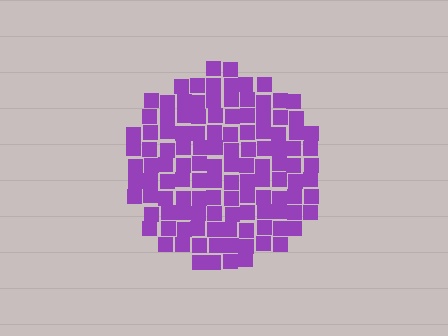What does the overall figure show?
The overall figure shows a circle.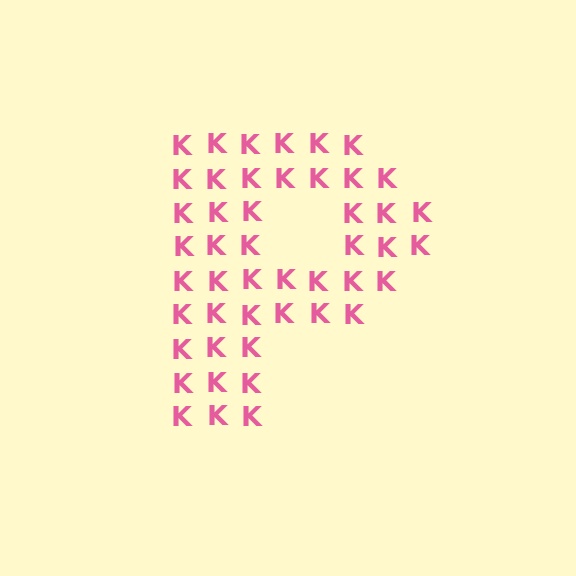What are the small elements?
The small elements are letter K's.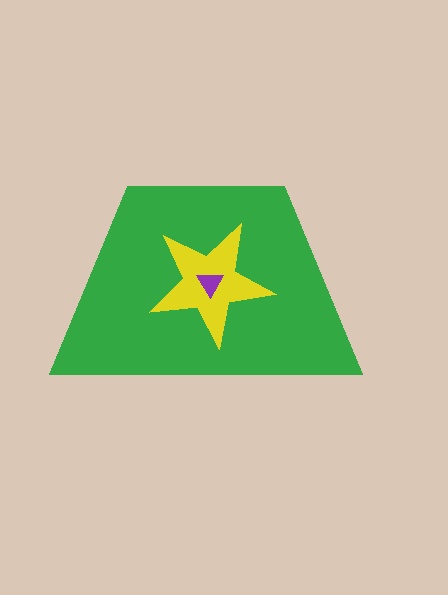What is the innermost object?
The purple triangle.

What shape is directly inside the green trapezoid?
The yellow star.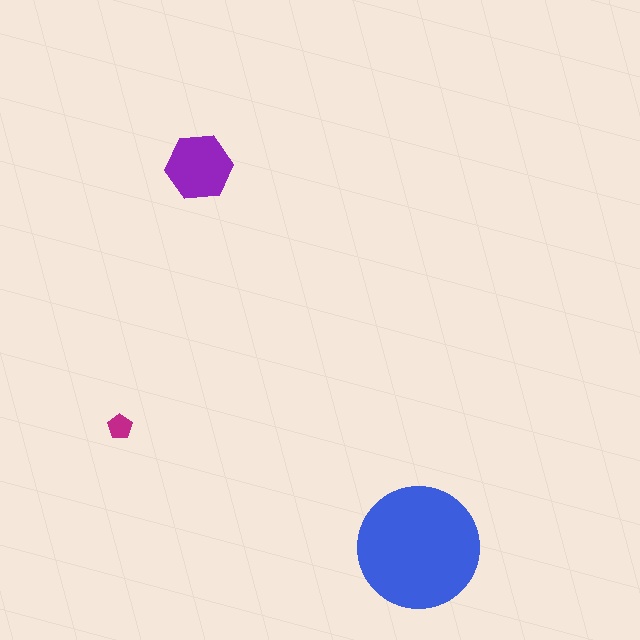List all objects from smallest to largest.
The magenta pentagon, the purple hexagon, the blue circle.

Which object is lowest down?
The blue circle is bottommost.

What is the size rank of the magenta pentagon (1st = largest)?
3rd.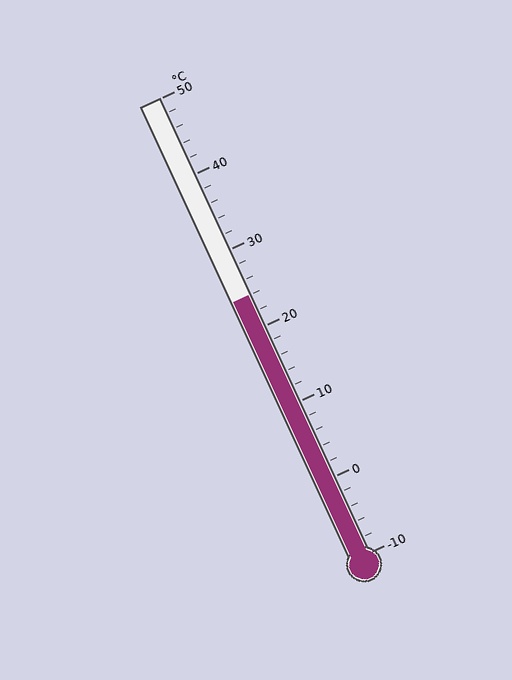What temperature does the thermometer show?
The thermometer shows approximately 24°C.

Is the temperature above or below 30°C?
The temperature is below 30°C.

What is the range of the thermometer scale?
The thermometer scale ranges from -10°C to 50°C.